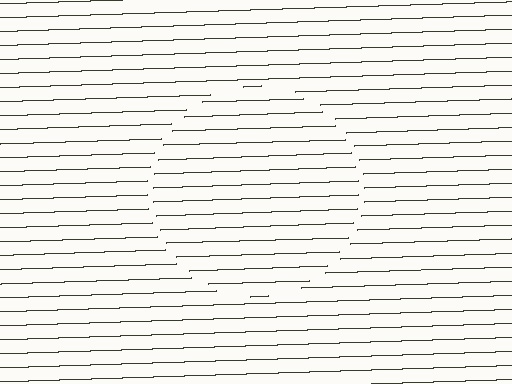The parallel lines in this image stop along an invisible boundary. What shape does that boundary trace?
An illusory circle. The interior of the shape contains the same grating, shifted by half a period — the contour is defined by the phase discontinuity where line-ends from the inner and outer gratings abut.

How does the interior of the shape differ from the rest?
The interior of the shape contains the same grating, shifted by half a period — the contour is defined by the phase discontinuity where line-ends from the inner and outer gratings abut.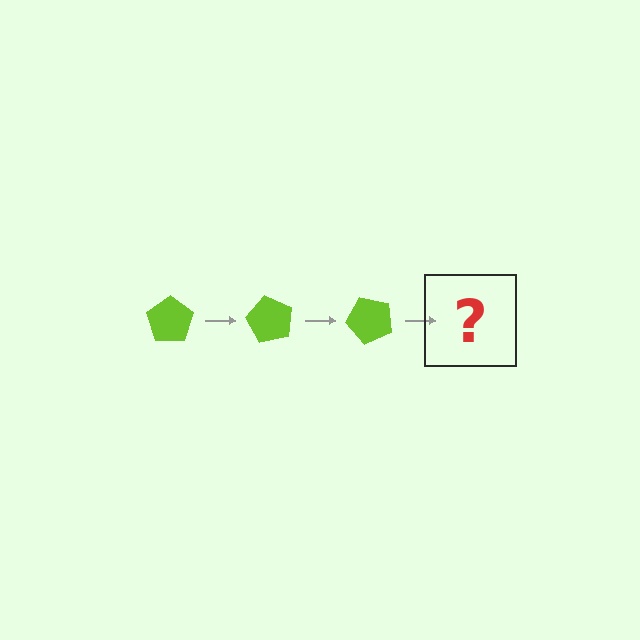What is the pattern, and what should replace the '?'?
The pattern is that the pentagon rotates 60 degrees each step. The '?' should be a lime pentagon rotated 180 degrees.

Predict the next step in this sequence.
The next step is a lime pentagon rotated 180 degrees.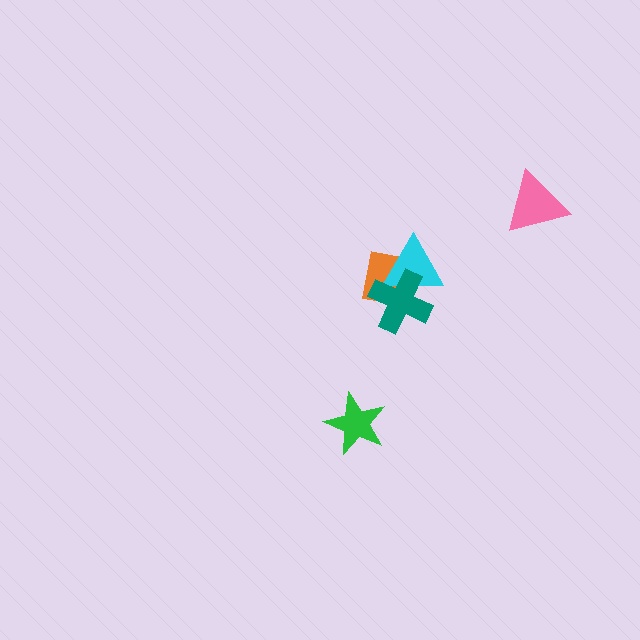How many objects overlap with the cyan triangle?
2 objects overlap with the cyan triangle.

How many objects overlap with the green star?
0 objects overlap with the green star.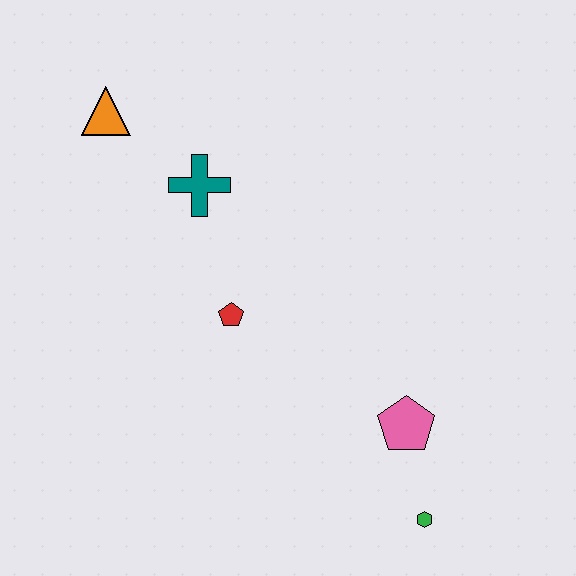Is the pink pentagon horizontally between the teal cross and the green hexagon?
Yes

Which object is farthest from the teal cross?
The green hexagon is farthest from the teal cross.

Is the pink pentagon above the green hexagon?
Yes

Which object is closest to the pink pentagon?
The green hexagon is closest to the pink pentagon.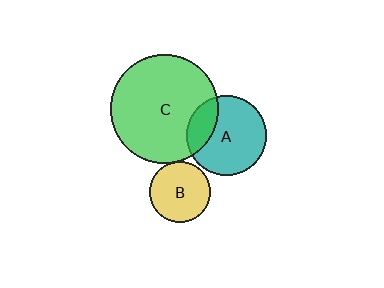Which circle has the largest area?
Circle C (green).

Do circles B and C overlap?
Yes.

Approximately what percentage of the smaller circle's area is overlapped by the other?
Approximately 5%.